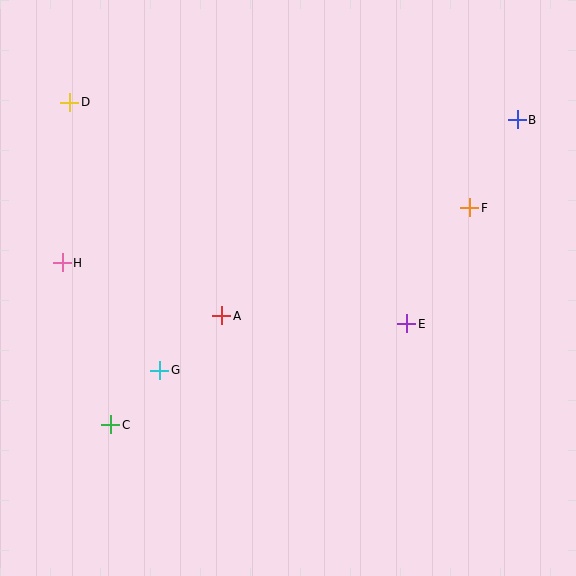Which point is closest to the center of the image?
Point A at (222, 316) is closest to the center.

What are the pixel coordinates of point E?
Point E is at (407, 324).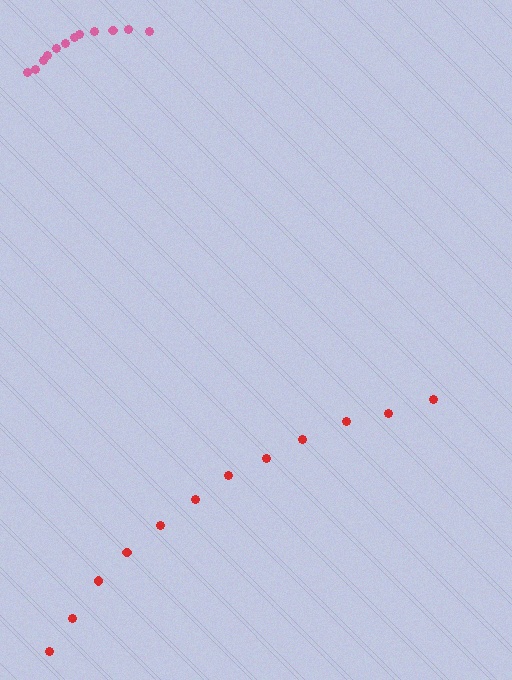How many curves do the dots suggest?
There are 2 distinct paths.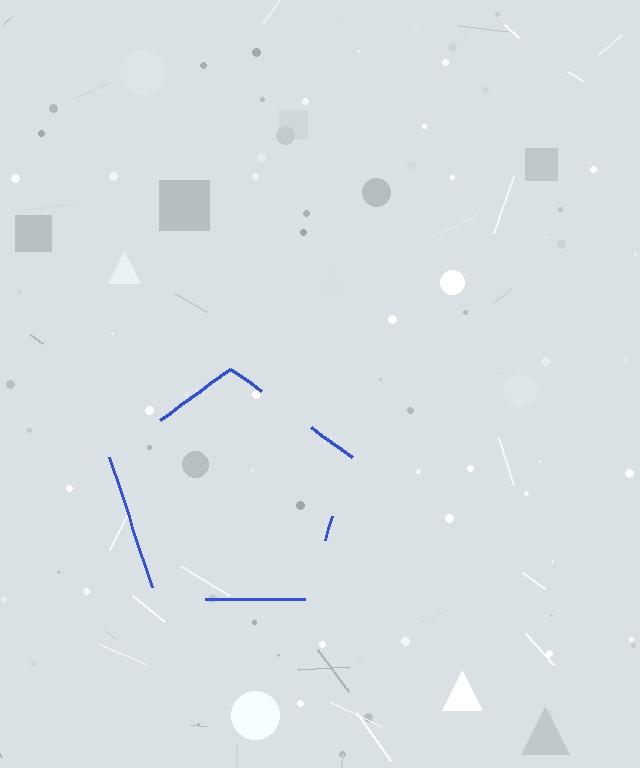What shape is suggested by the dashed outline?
The dashed outline suggests a pentagon.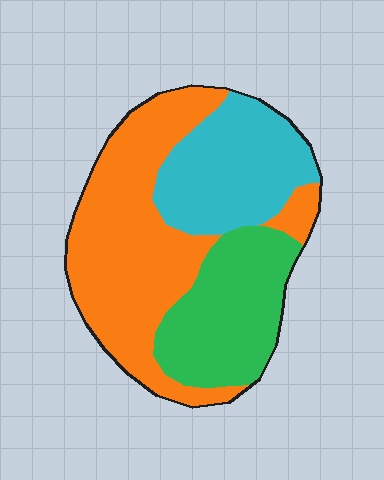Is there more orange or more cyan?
Orange.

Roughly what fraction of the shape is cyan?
Cyan covers 26% of the shape.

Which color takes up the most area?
Orange, at roughly 45%.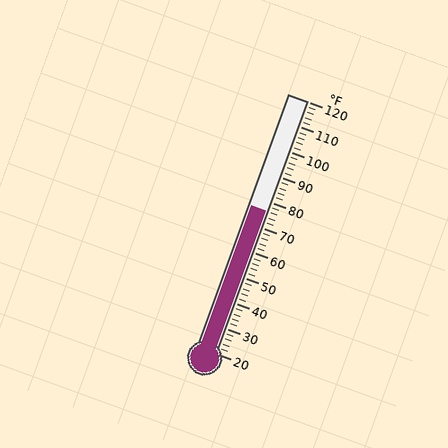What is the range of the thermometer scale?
The thermometer scale ranges from 20°F to 120°F.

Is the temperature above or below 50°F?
The temperature is above 50°F.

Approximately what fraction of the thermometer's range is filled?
The thermometer is filled to approximately 55% of its range.